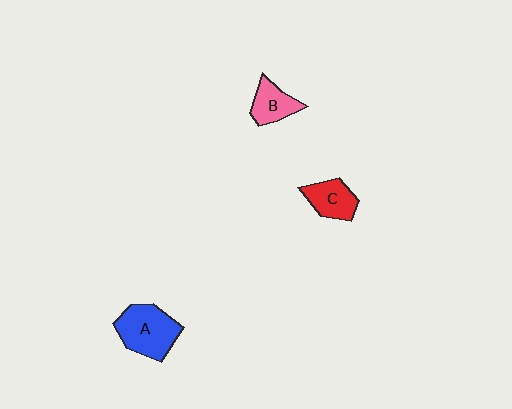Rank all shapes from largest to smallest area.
From largest to smallest: A (blue), C (red), B (pink).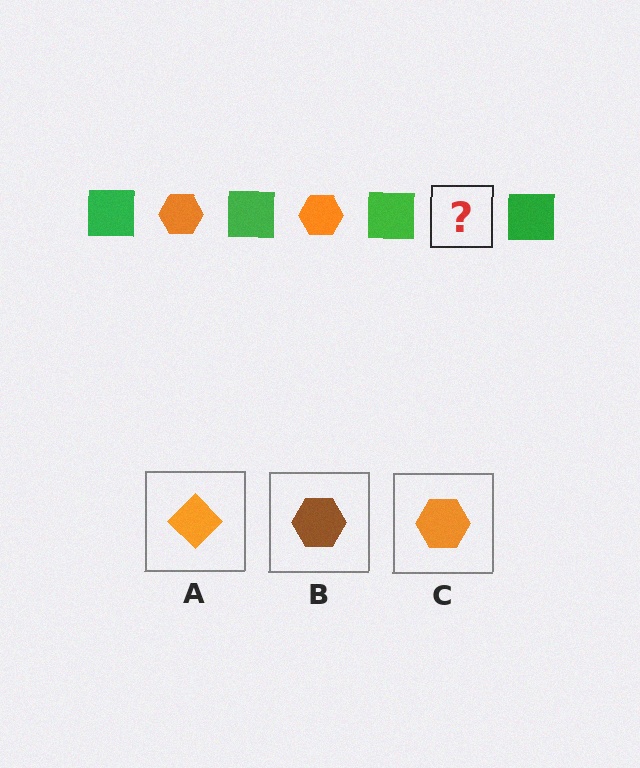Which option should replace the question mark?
Option C.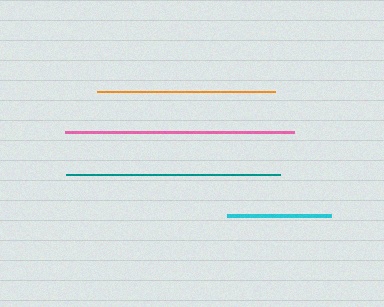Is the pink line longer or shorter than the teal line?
The pink line is longer than the teal line.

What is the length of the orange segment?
The orange segment is approximately 178 pixels long.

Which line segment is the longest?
The pink line is the longest at approximately 229 pixels.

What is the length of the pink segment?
The pink segment is approximately 229 pixels long.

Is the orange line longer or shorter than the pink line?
The pink line is longer than the orange line.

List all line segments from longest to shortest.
From longest to shortest: pink, teal, orange, cyan.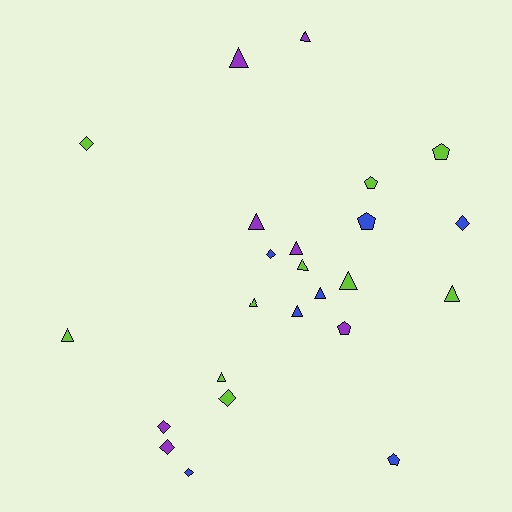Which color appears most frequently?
Lime, with 10 objects.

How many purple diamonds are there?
There are 2 purple diamonds.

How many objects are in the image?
There are 24 objects.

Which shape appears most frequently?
Triangle, with 12 objects.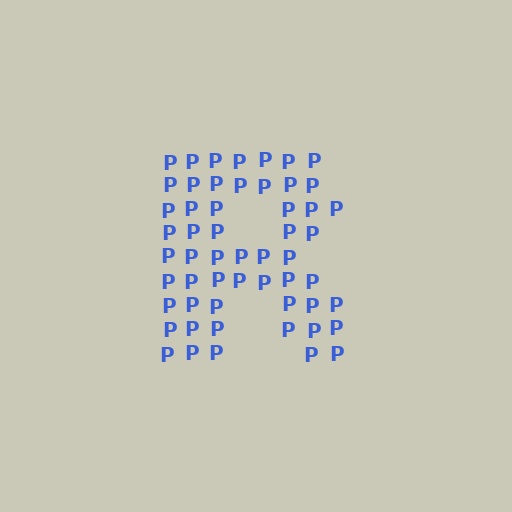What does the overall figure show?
The overall figure shows the letter R.